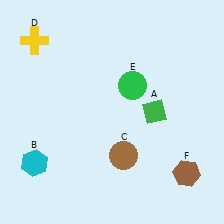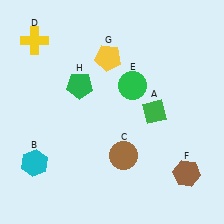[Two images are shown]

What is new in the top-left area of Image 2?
A yellow pentagon (G) was added in the top-left area of Image 2.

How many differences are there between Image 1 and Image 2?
There are 2 differences between the two images.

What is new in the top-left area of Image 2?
A green pentagon (H) was added in the top-left area of Image 2.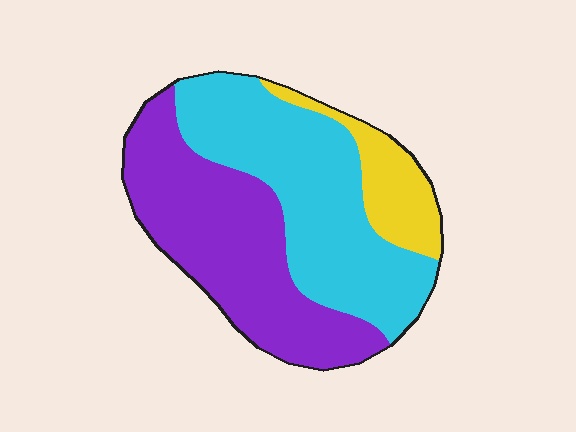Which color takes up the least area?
Yellow, at roughly 15%.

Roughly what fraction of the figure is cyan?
Cyan covers around 45% of the figure.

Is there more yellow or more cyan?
Cyan.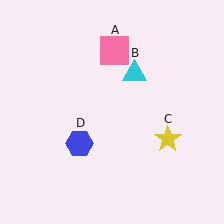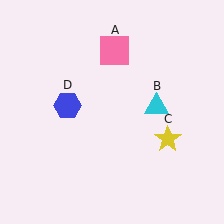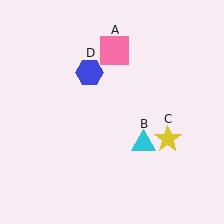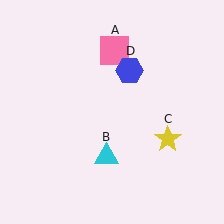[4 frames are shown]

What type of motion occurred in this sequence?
The cyan triangle (object B), blue hexagon (object D) rotated clockwise around the center of the scene.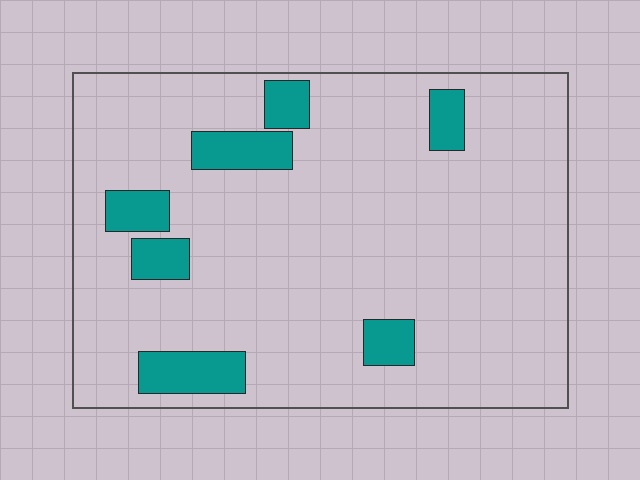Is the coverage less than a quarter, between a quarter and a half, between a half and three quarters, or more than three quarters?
Less than a quarter.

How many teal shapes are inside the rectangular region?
7.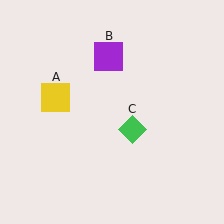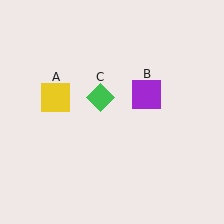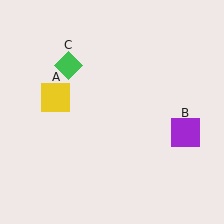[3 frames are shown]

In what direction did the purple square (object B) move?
The purple square (object B) moved down and to the right.